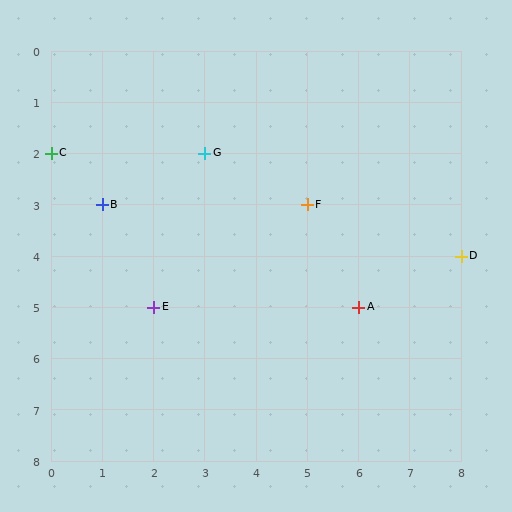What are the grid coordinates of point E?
Point E is at grid coordinates (2, 5).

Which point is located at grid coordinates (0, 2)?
Point C is at (0, 2).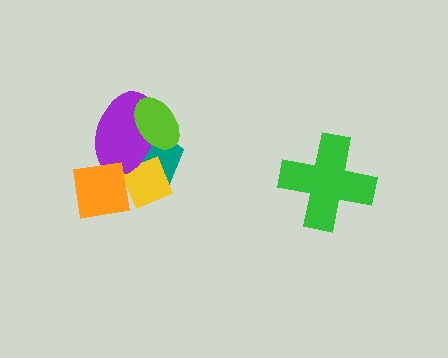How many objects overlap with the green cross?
0 objects overlap with the green cross.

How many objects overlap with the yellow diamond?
3 objects overlap with the yellow diamond.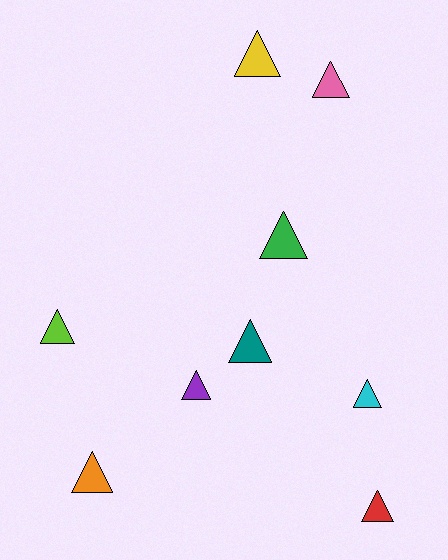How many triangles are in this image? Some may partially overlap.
There are 9 triangles.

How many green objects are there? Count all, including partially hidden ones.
There is 1 green object.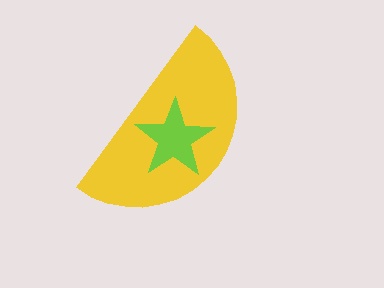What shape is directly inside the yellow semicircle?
The lime star.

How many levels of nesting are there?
2.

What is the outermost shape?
The yellow semicircle.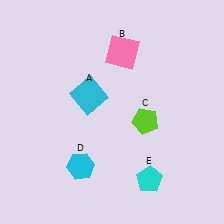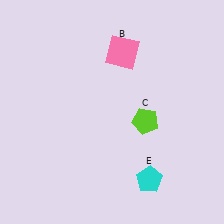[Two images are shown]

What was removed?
The cyan hexagon (D), the cyan square (A) were removed in Image 2.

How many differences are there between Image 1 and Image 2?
There are 2 differences between the two images.